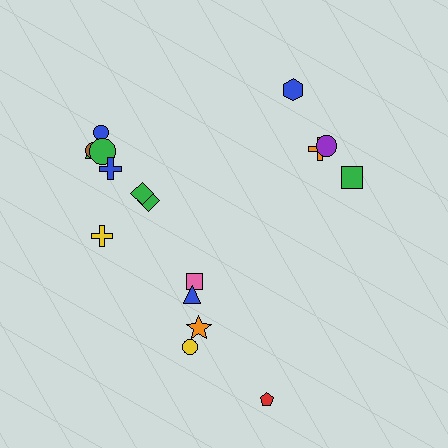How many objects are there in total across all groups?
There are 17 objects.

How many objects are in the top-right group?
There are 4 objects.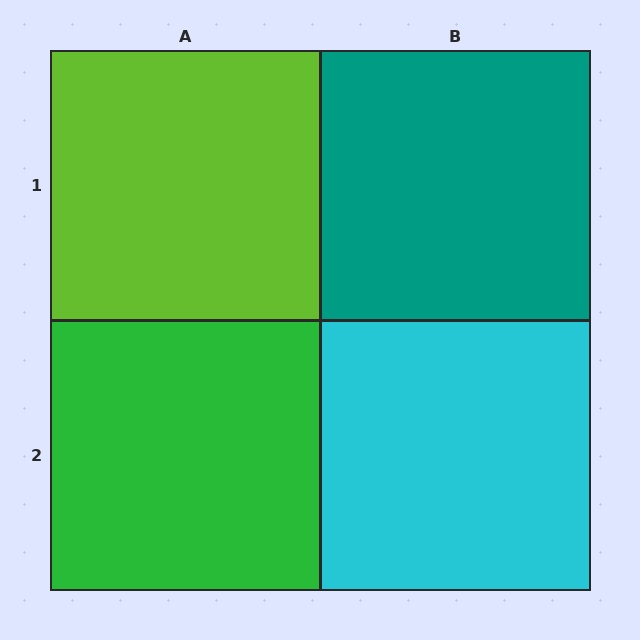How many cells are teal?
1 cell is teal.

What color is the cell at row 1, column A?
Lime.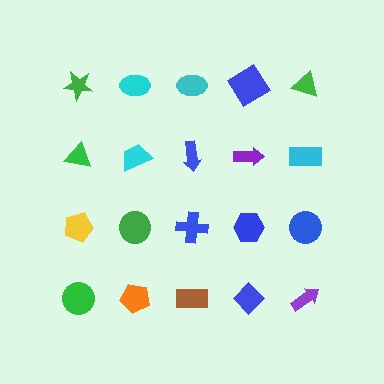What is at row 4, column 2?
An orange pentagon.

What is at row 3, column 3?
A blue cross.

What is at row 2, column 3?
A blue arrow.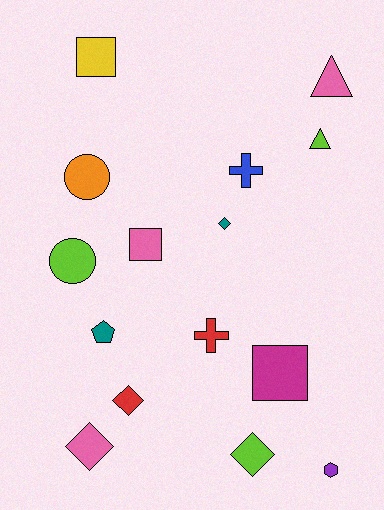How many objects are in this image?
There are 15 objects.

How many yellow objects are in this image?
There is 1 yellow object.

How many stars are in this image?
There are no stars.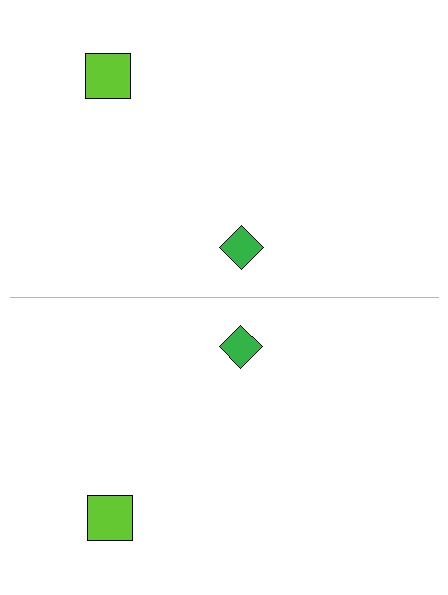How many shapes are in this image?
There are 4 shapes in this image.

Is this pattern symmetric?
Yes, this pattern has bilateral (reflection) symmetry.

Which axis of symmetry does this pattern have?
The pattern has a horizontal axis of symmetry running through the center of the image.